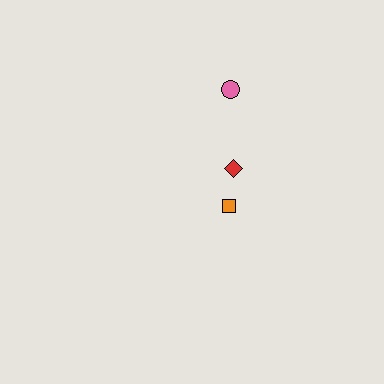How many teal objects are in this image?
There are no teal objects.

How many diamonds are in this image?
There is 1 diamond.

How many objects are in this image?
There are 3 objects.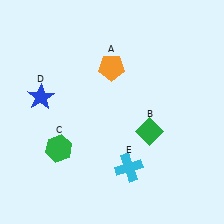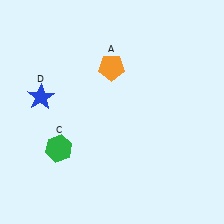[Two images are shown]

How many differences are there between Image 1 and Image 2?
There are 2 differences between the two images.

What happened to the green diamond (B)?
The green diamond (B) was removed in Image 2. It was in the bottom-right area of Image 1.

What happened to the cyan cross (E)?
The cyan cross (E) was removed in Image 2. It was in the bottom-right area of Image 1.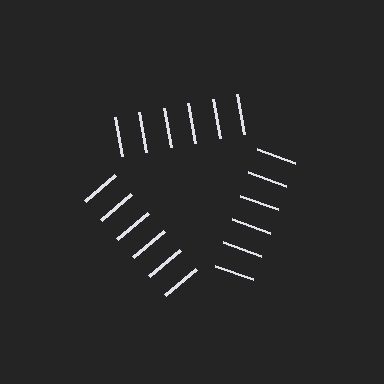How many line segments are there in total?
18 — 6 along each of the 3 edges.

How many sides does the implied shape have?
3 sides — the line-ends trace a triangle.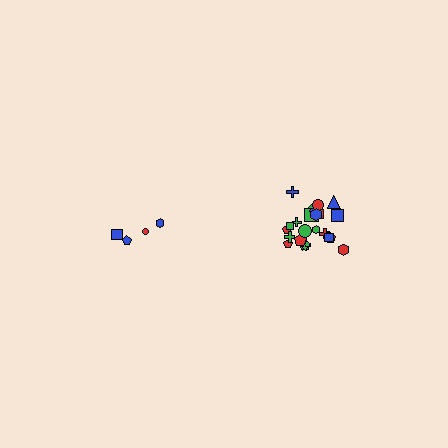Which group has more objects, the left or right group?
The right group.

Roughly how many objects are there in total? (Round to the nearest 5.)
Roughly 30 objects in total.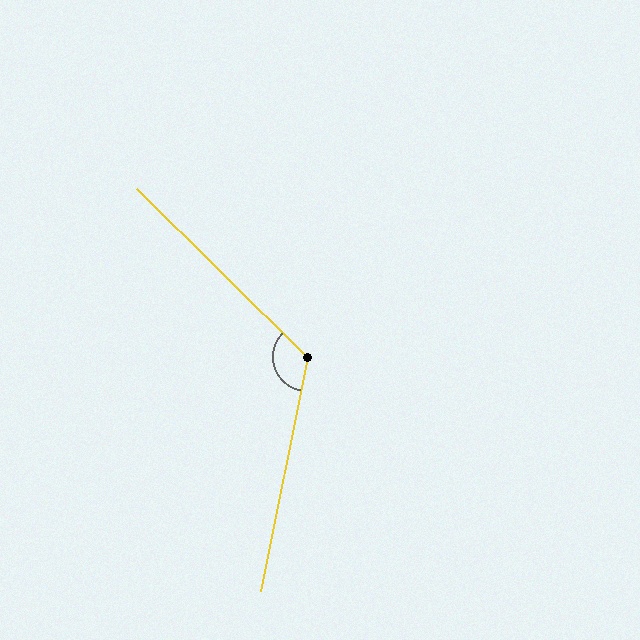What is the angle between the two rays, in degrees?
Approximately 123 degrees.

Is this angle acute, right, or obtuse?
It is obtuse.